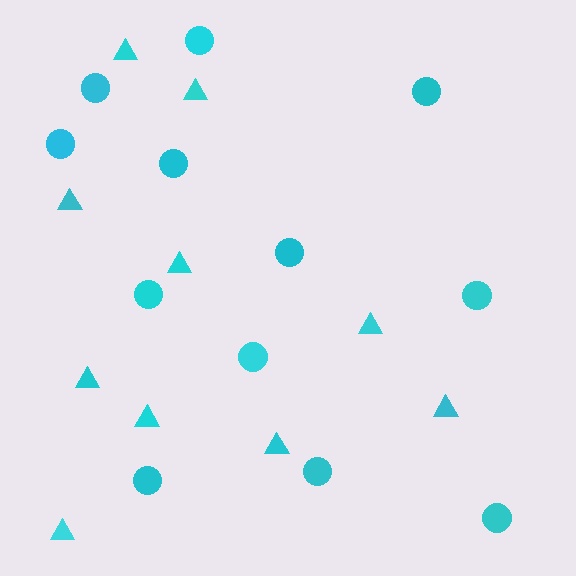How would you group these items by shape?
There are 2 groups: one group of circles (12) and one group of triangles (10).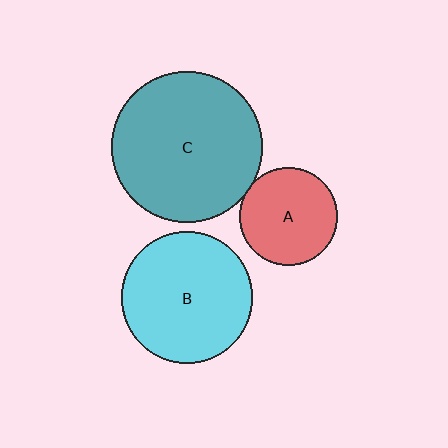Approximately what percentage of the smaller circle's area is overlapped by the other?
Approximately 5%.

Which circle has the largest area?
Circle C (teal).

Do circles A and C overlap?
Yes.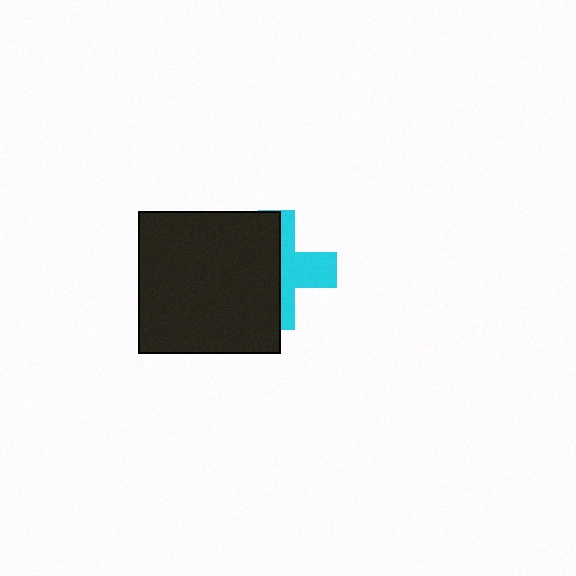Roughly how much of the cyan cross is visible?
A small part of it is visible (roughly 43%).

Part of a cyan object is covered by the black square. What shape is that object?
It is a cross.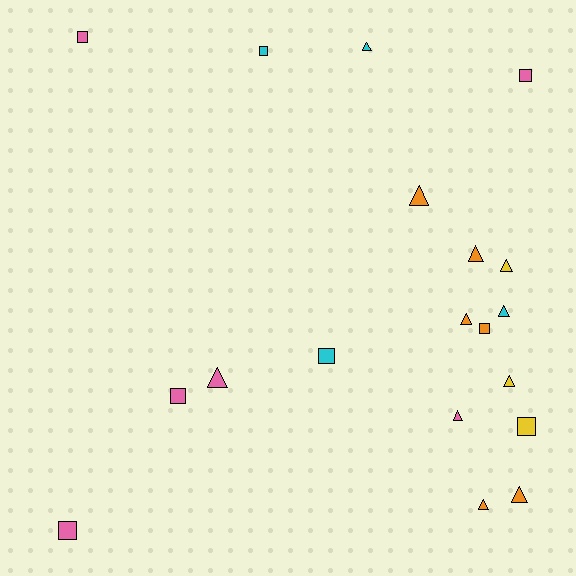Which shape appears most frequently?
Triangle, with 11 objects.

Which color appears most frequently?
Pink, with 6 objects.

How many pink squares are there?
There are 4 pink squares.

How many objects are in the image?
There are 19 objects.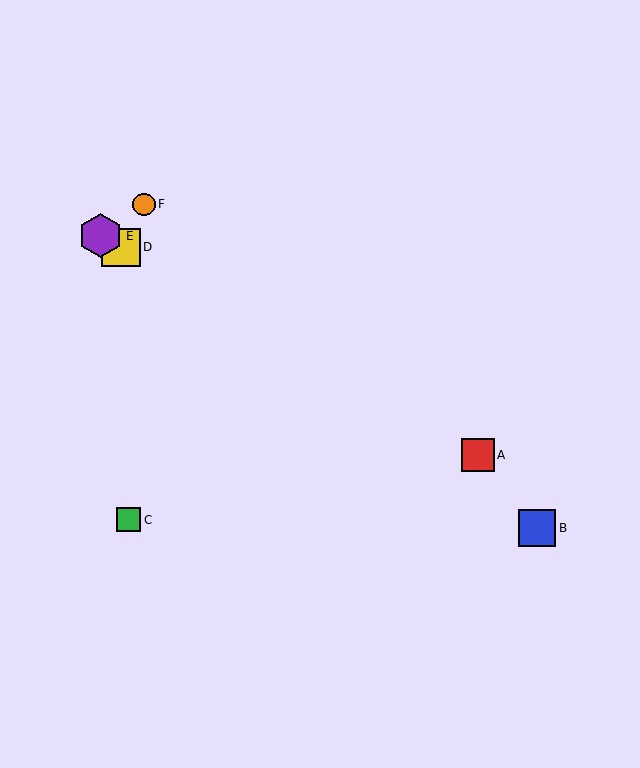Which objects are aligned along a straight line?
Objects A, D, E are aligned along a straight line.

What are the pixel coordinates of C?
Object C is at (129, 520).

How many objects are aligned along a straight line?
3 objects (A, D, E) are aligned along a straight line.